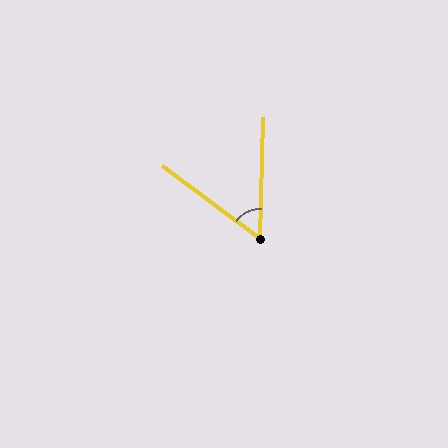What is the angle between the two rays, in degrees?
Approximately 55 degrees.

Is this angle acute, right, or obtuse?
It is acute.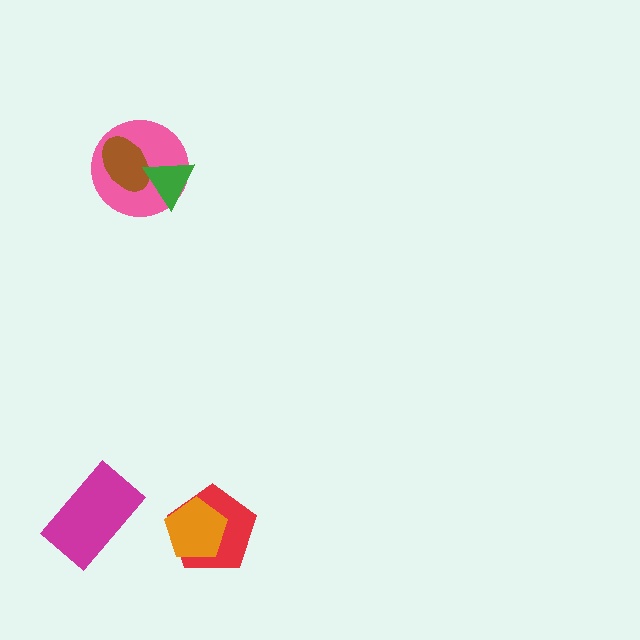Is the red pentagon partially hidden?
Yes, it is partially covered by another shape.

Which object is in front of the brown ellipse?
The green triangle is in front of the brown ellipse.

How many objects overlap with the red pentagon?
1 object overlaps with the red pentagon.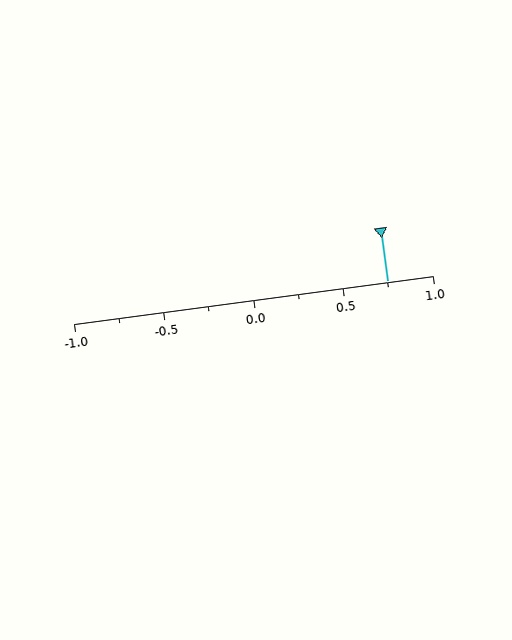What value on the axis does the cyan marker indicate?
The marker indicates approximately 0.75.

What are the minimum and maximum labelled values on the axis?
The axis runs from -1.0 to 1.0.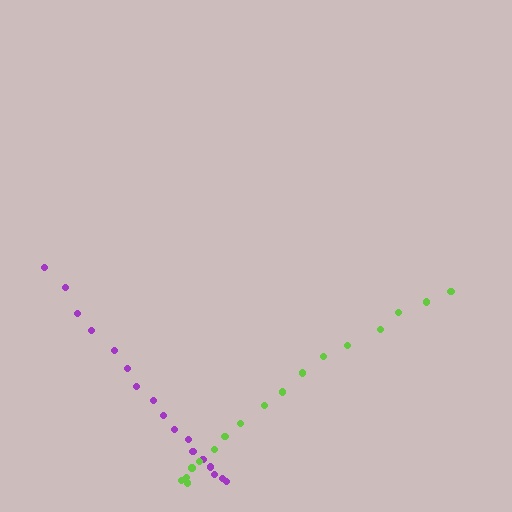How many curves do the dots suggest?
There are 2 distinct paths.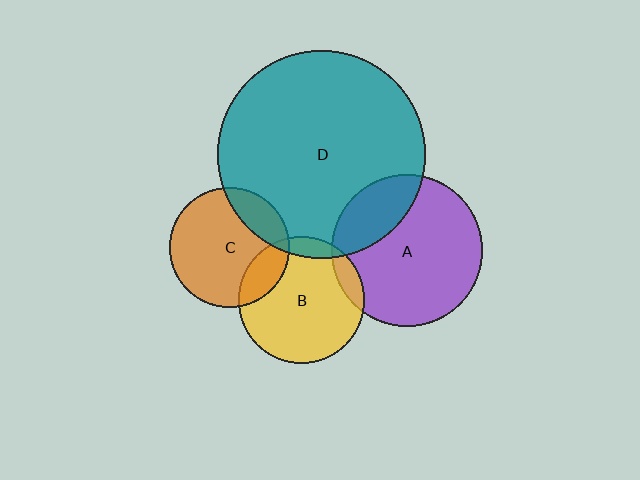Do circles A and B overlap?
Yes.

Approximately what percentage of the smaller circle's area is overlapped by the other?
Approximately 10%.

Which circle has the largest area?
Circle D (teal).